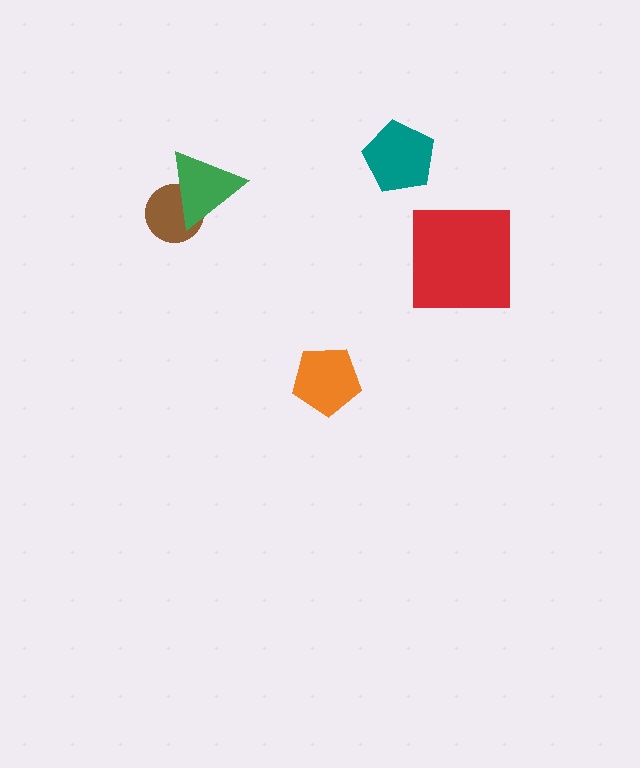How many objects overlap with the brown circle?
1 object overlaps with the brown circle.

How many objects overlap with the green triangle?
1 object overlaps with the green triangle.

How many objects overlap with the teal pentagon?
0 objects overlap with the teal pentagon.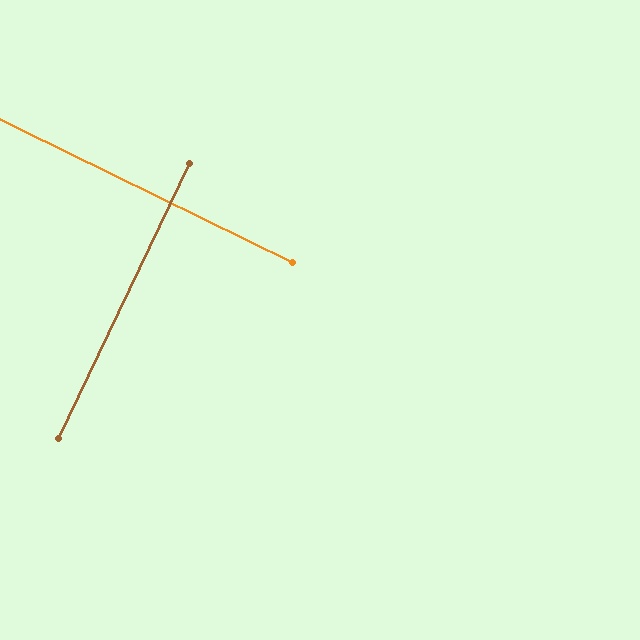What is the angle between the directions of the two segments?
Approximately 89 degrees.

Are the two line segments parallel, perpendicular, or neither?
Perpendicular — they meet at approximately 89°.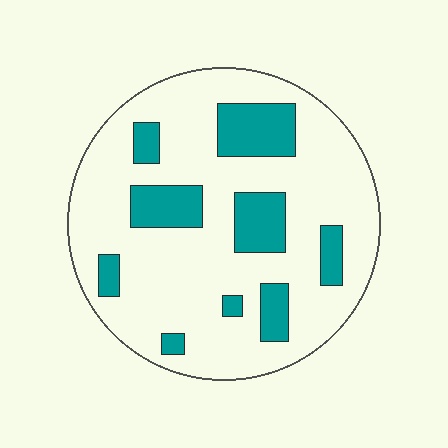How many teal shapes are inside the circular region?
9.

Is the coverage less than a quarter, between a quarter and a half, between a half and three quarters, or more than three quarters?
Less than a quarter.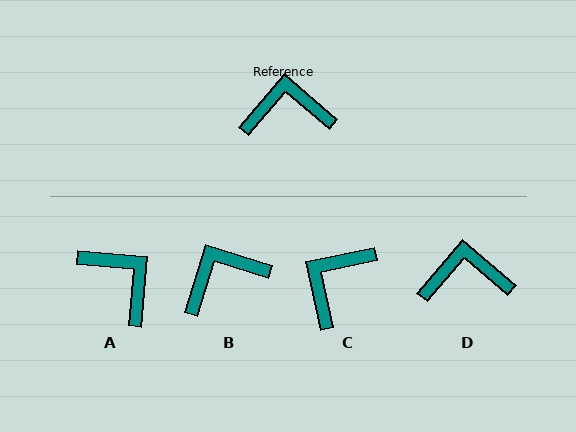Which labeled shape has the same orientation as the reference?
D.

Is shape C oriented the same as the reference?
No, it is off by about 52 degrees.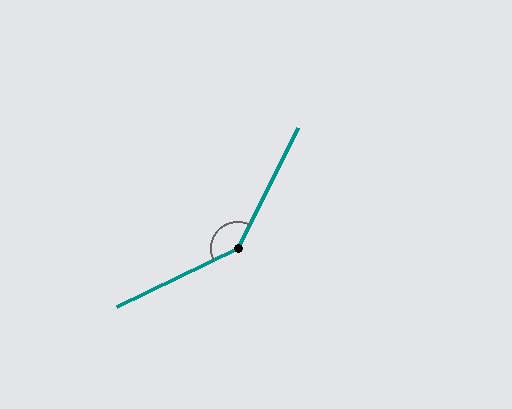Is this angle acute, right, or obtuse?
It is obtuse.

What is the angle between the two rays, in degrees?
Approximately 142 degrees.